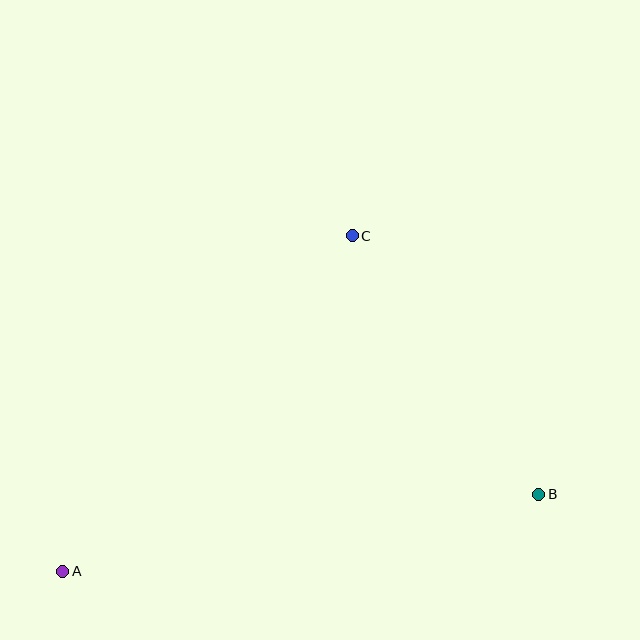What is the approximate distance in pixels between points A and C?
The distance between A and C is approximately 443 pixels.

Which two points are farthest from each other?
Points A and B are farthest from each other.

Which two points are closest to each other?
Points B and C are closest to each other.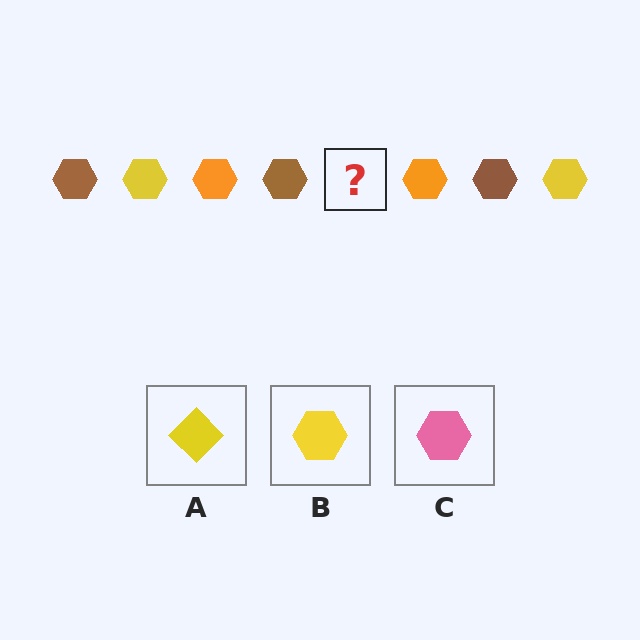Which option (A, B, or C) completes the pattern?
B.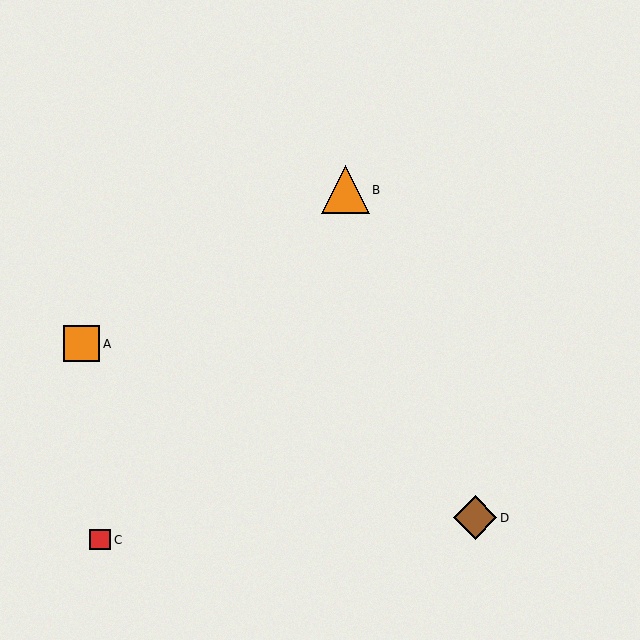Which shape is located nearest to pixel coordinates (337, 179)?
The orange triangle (labeled B) at (345, 190) is nearest to that location.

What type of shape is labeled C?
Shape C is a red square.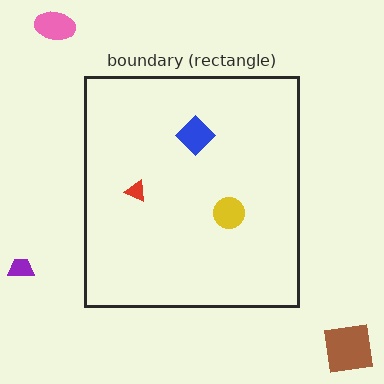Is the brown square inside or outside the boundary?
Outside.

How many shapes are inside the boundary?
3 inside, 3 outside.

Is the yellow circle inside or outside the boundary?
Inside.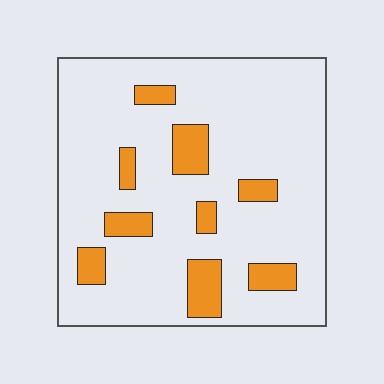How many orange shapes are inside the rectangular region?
9.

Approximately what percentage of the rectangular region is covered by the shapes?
Approximately 15%.